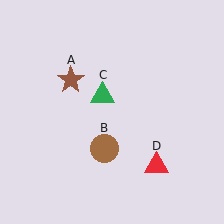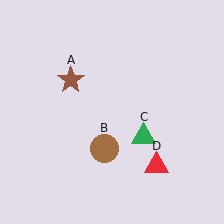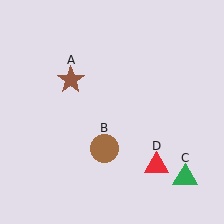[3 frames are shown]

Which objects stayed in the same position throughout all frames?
Brown star (object A) and brown circle (object B) and red triangle (object D) remained stationary.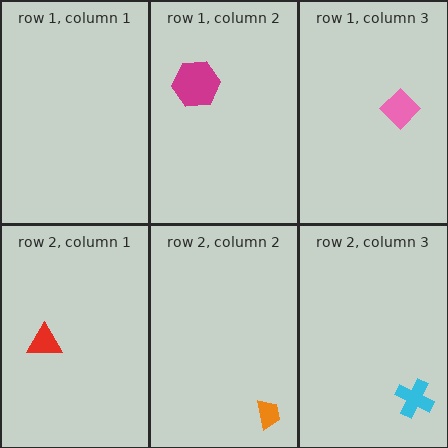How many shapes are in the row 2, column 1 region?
1.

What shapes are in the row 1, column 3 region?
The pink diamond.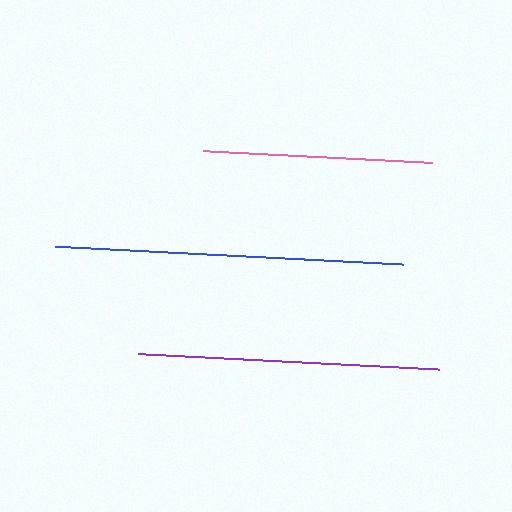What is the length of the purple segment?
The purple segment is approximately 302 pixels long.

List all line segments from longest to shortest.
From longest to shortest: blue, purple, pink.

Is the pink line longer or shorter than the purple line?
The purple line is longer than the pink line.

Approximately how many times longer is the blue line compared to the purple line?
The blue line is approximately 1.2 times the length of the purple line.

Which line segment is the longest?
The blue line is the longest at approximately 348 pixels.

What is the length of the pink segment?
The pink segment is approximately 229 pixels long.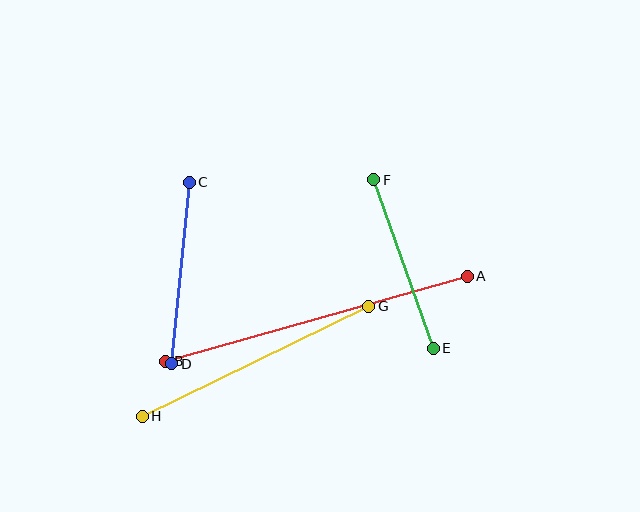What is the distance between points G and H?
The distance is approximately 252 pixels.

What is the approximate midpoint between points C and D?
The midpoint is at approximately (180, 273) pixels.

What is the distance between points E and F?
The distance is approximately 179 pixels.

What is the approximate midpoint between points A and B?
The midpoint is at approximately (316, 319) pixels.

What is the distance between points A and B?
The distance is approximately 313 pixels.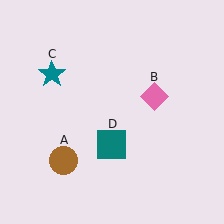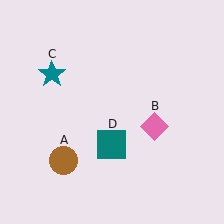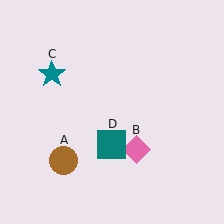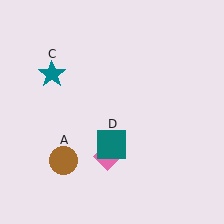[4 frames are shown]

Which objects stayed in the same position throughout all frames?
Brown circle (object A) and teal star (object C) and teal square (object D) remained stationary.